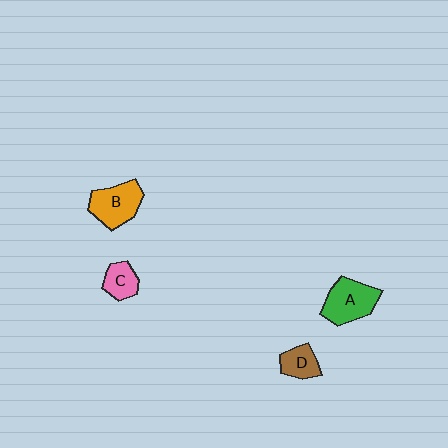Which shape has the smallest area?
Shape C (pink).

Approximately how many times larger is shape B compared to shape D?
Approximately 1.7 times.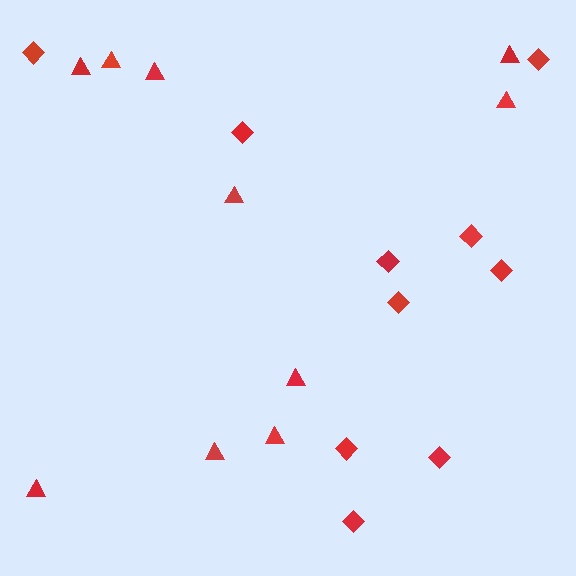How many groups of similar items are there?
There are 2 groups: one group of triangles (10) and one group of diamonds (10).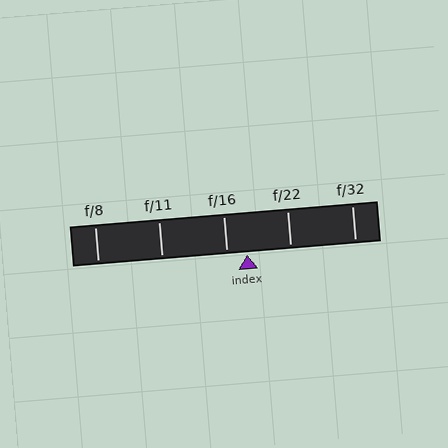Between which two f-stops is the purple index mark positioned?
The index mark is between f/16 and f/22.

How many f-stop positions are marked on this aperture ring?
There are 5 f-stop positions marked.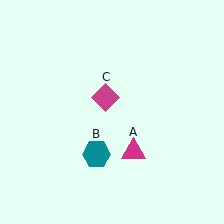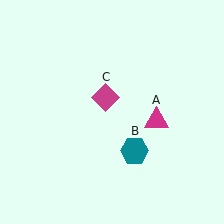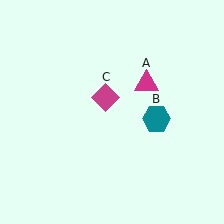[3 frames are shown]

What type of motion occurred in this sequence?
The magenta triangle (object A), teal hexagon (object B) rotated counterclockwise around the center of the scene.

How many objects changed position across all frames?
2 objects changed position: magenta triangle (object A), teal hexagon (object B).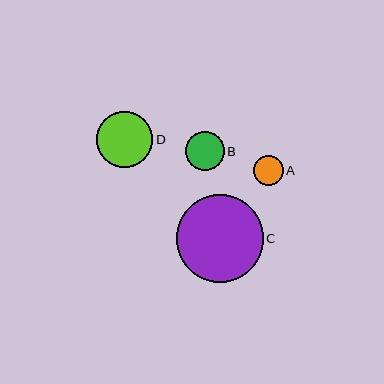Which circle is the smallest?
Circle A is the smallest with a size of approximately 30 pixels.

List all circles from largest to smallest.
From largest to smallest: C, D, B, A.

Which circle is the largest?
Circle C is the largest with a size of approximately 87 pixels.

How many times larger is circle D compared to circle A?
Circle D is approximately 1.9 times the size of circle A.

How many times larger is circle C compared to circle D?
Circle C is approximately 1.6 times the size of circle D.